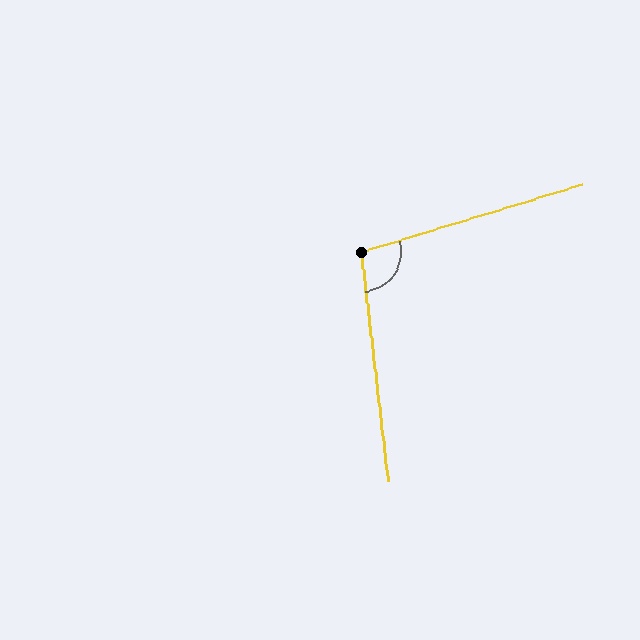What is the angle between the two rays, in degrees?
Approximately 100 degrees.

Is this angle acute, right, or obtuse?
It is obtuse.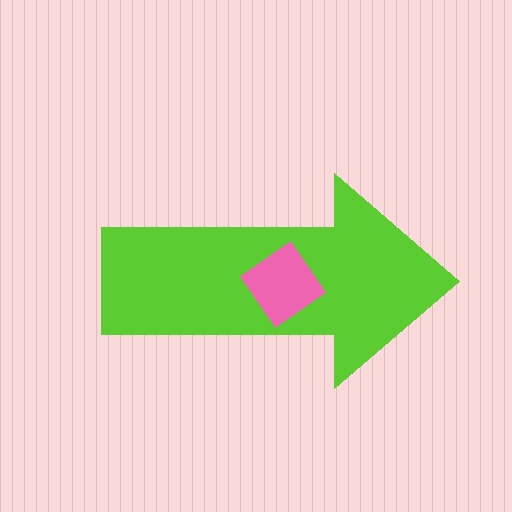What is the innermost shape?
The pink diamond.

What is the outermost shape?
The lime arrow.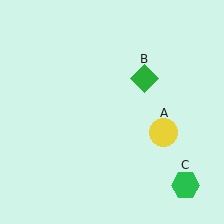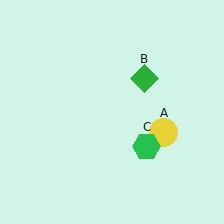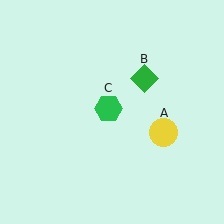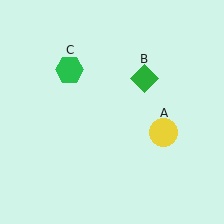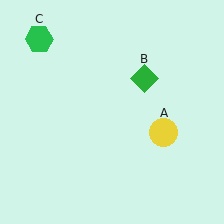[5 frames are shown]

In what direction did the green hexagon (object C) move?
The green hexagon (object C) moved up and to the left.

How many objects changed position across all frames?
1 object changed position: green hexagon (object C).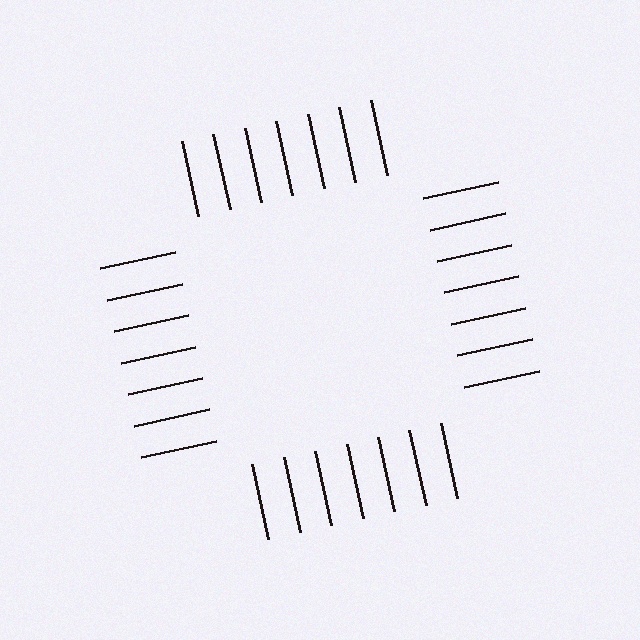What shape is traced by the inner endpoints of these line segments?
An illusory square — the line segments terminate on its edges but no continuous stroke is drawn.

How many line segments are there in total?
28 — 7 along each of the 4 edges.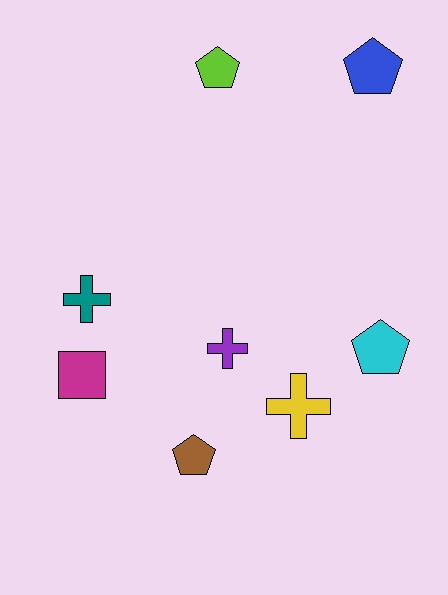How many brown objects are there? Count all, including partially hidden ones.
There is 1 brown object.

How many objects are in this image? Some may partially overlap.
There are 8 objects.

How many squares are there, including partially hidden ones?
There is 1 square.